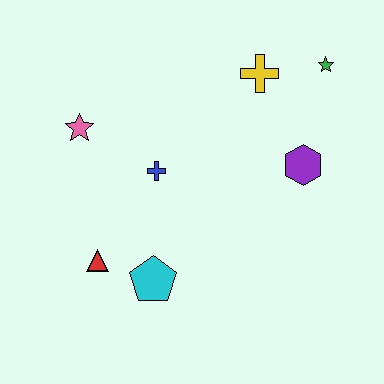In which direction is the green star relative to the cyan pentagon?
The green star is above the cyan pentagon.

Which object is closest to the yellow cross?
The green star is closest to the yellow cross.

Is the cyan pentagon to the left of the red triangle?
No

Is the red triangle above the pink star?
No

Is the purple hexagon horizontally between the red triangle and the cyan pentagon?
No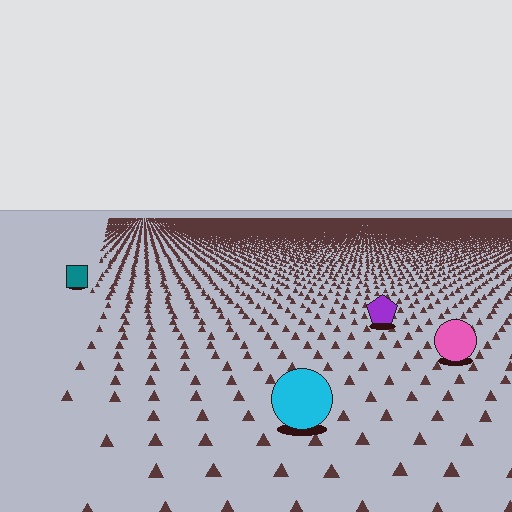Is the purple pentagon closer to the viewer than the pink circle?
No. The pink circle is closer — you can tell from the texture gradient: the ground texture is coarser near it.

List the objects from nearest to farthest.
From nearest to farthest: the cyan circle, the pink circle, the purple pentagon, the teal square.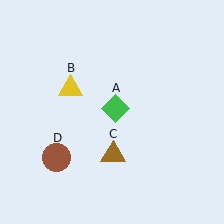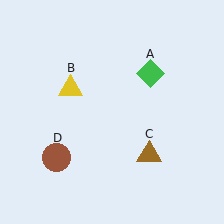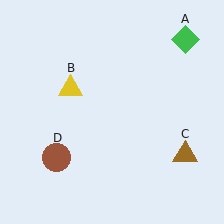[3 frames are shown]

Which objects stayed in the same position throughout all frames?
Yellow triangle (object B) and brown circle (object D) remained stationary.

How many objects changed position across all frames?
2 objects changed position: green diamond (object A), brown triangle (object C).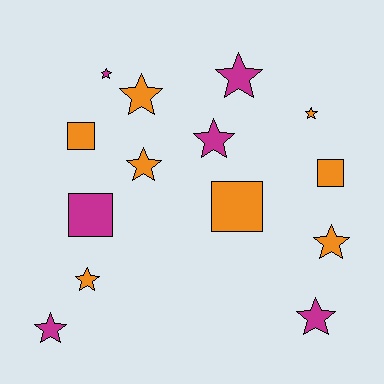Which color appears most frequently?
Orange, with 8 objects.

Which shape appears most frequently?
Star, with 10 objects.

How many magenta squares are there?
There is 1 magenta square.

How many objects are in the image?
There are 14 objects.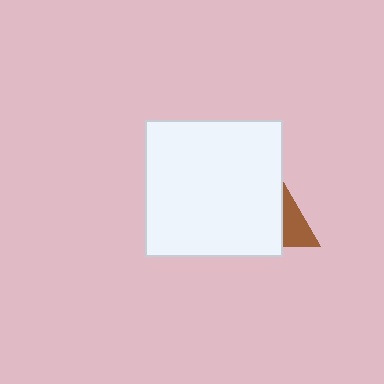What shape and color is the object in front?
The object in front is a white square.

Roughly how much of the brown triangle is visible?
A small part of it is visible (roughly 36%).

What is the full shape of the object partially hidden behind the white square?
The partially hidden object is a brown triangle.